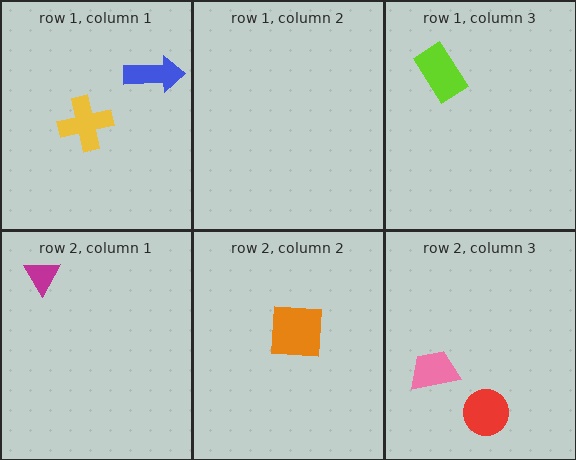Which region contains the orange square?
The row 2, column 2 region.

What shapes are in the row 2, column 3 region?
The red circle, the pink trapezoid.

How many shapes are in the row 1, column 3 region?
1.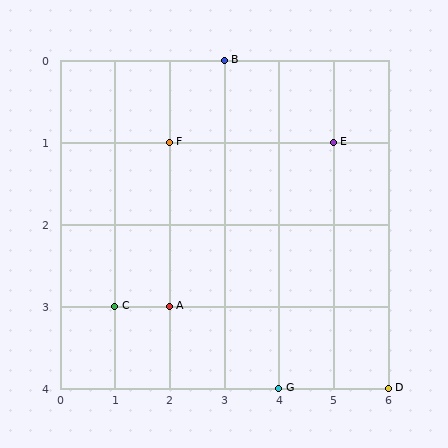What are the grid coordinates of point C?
Point C is at grid coordinates (1, 3).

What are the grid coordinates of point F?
Point F is at grid coordinates (2, 1).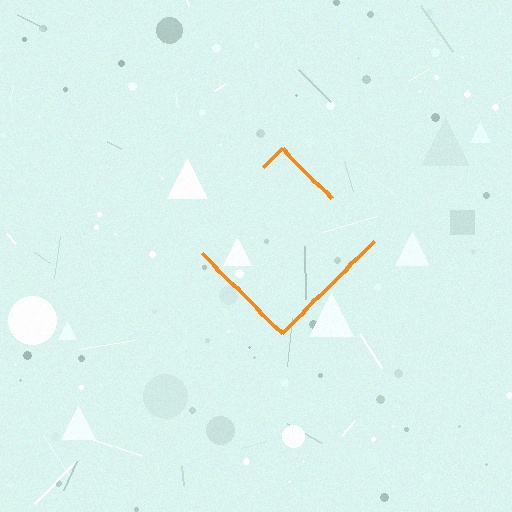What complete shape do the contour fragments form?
The contour fragments form a diamond.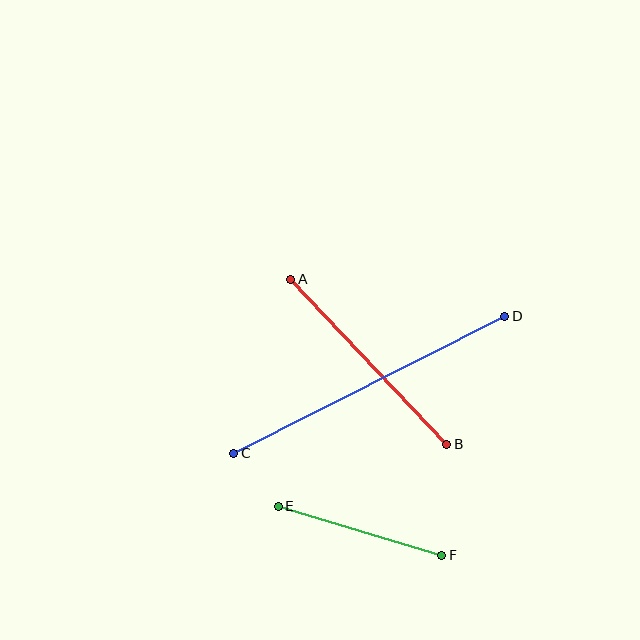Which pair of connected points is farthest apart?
Points C and D are farthest apart.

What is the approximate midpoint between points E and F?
The midpoint is at approximately (360, 531) pixels.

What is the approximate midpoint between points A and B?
The midpoint is at approximately (369, 362) pixels.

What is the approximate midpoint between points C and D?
The midpoint is at approximately (369, 385) pixels.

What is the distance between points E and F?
The distance is approximately 171 pixels.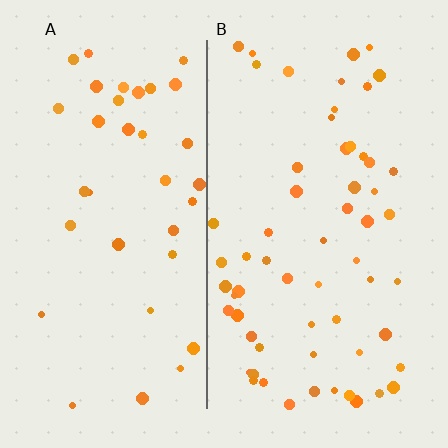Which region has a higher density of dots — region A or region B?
B (the right).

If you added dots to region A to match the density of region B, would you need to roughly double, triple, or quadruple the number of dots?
Approximately double.